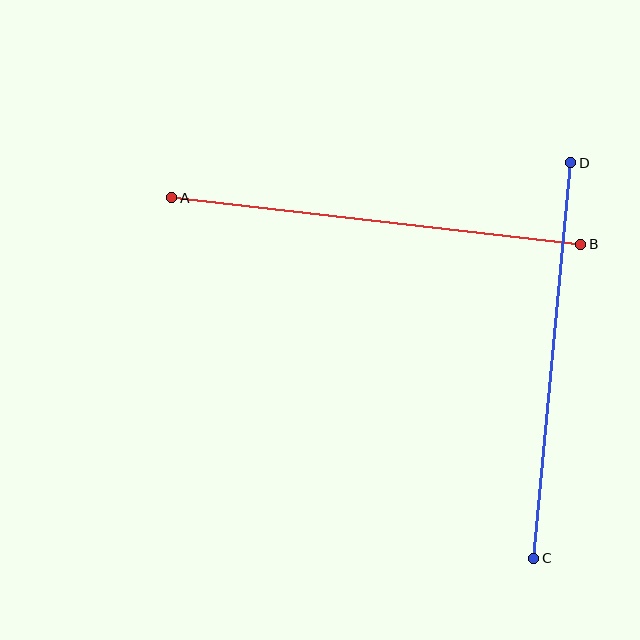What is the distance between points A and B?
The distance is approximately 411 pixels.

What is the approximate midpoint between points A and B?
The midpoint is at approximately (376, 221) pixels.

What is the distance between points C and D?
The distance is approximately 397 pixels.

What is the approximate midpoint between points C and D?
The midpoint is at approximately (552, 361) pixels.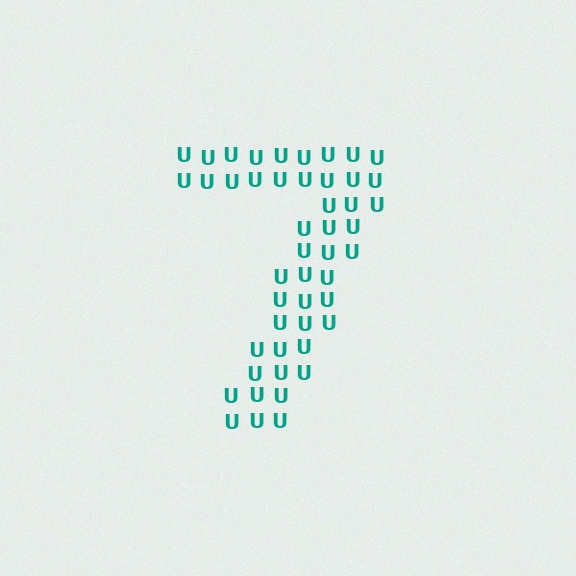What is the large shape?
The large shape is the digit 7.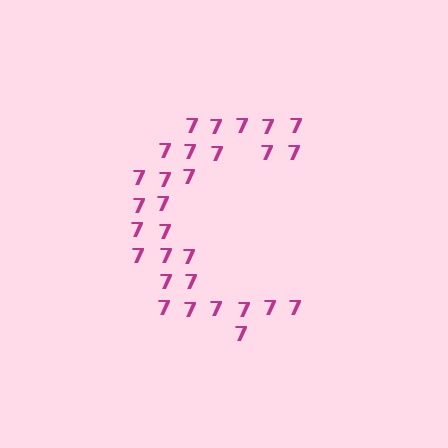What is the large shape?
The large shape is the letter C.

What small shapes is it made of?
It is made of small digit 7's.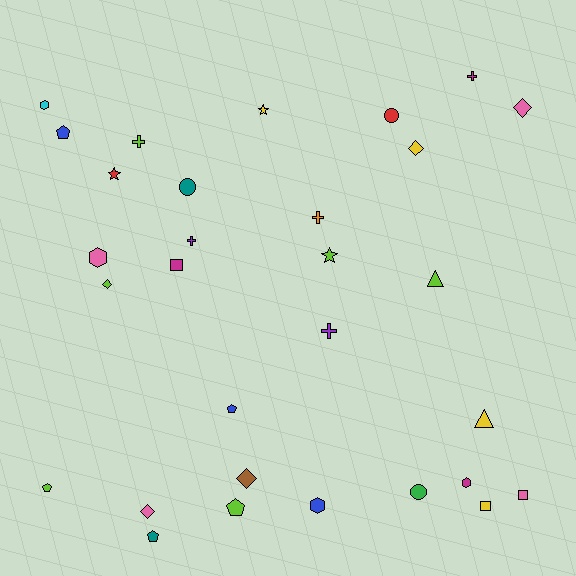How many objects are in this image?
There are 30 objects.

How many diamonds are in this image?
There are 5 diamonds.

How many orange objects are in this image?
There is 1 orange object.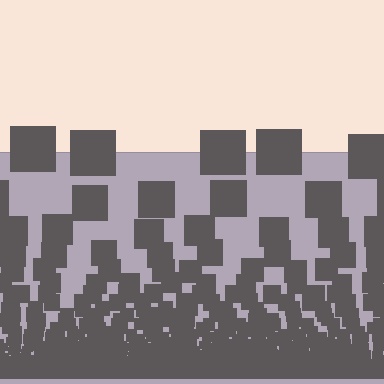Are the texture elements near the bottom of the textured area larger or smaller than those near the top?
Smaller. The gradient is inverted — elements near the bottom are smaller and denser.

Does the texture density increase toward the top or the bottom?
Density increases toward the bottom.